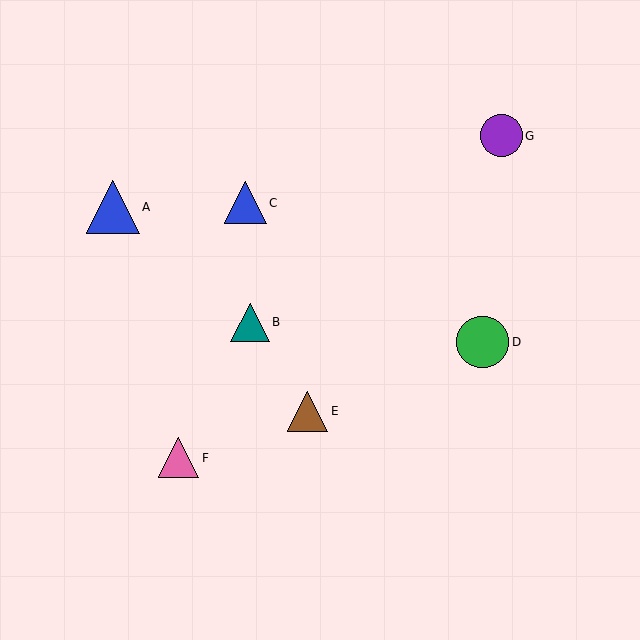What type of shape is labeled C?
Shape C is a blue triangle.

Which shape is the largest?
The blue triangle (labeled A) is the largest.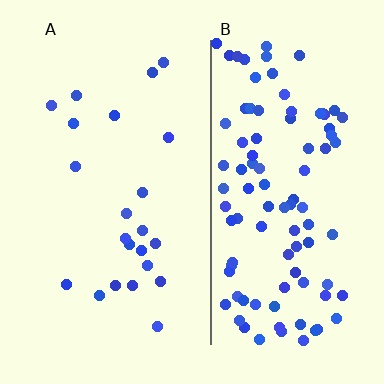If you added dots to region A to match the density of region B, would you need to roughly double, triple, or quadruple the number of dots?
Approximately quadruple.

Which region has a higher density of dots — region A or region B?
B (the right).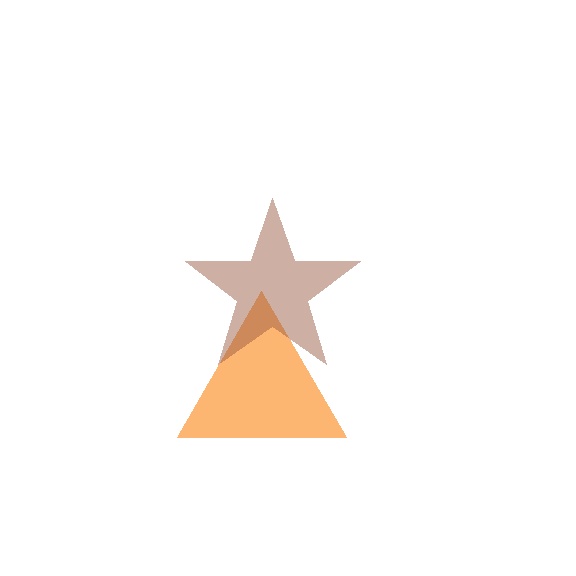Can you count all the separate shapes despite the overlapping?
Yes, there are 2 separate shapes.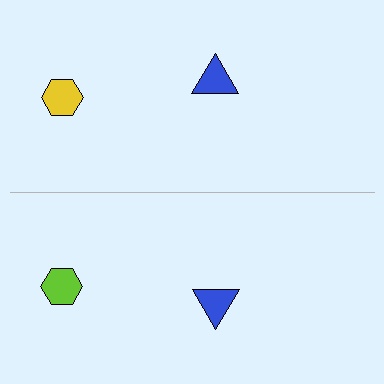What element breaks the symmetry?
The lime hexagon on the bottom side breaks the symmetry — its mirror counterpart is yellow.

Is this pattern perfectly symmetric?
No, the pattern is not perfectly symmetric. The lime hexagon on the bottom side breaks the symmetry — its mirror counterpart is yellow.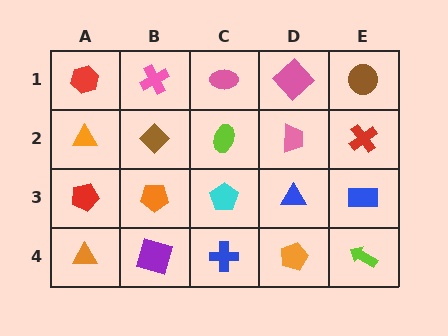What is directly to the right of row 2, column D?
A red cross.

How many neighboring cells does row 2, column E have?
3.